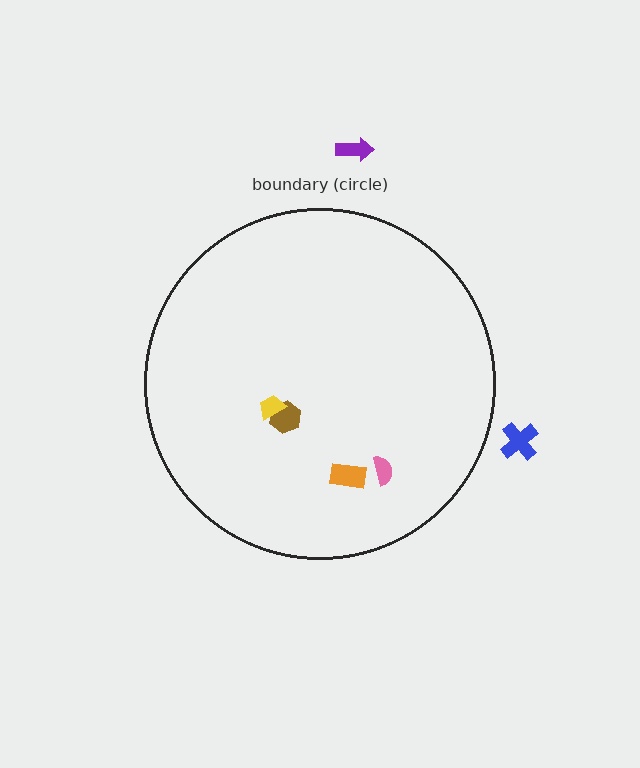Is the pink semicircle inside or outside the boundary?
Inside.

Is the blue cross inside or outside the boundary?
Outside.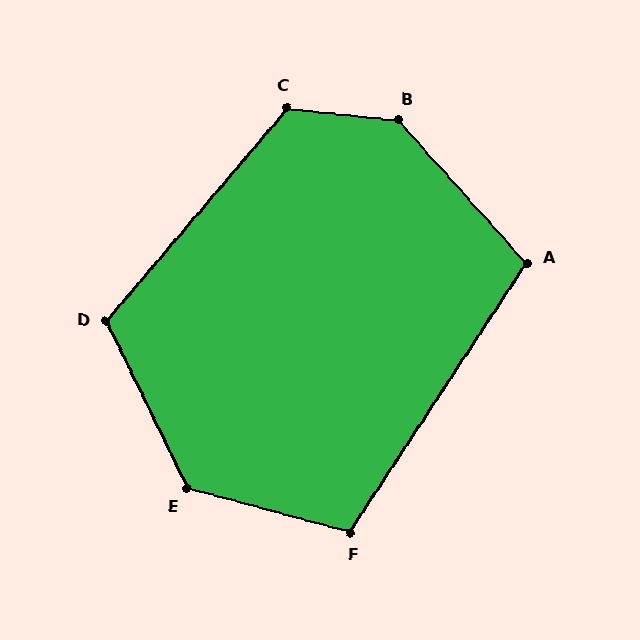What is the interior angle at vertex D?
Approximately 113 degrees (obtuse).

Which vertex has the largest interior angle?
B, at approximately 138 degrees.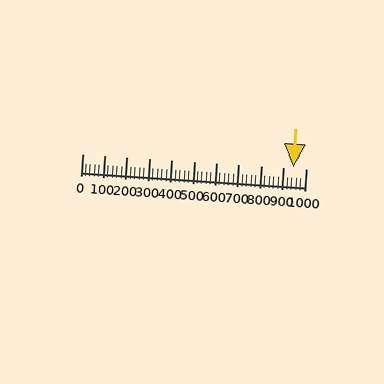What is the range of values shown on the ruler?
The ruler shows values from 0 to 1000.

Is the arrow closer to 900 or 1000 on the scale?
The arrow is closer to 900.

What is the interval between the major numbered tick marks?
The major tick marks are spaced 100 units apart.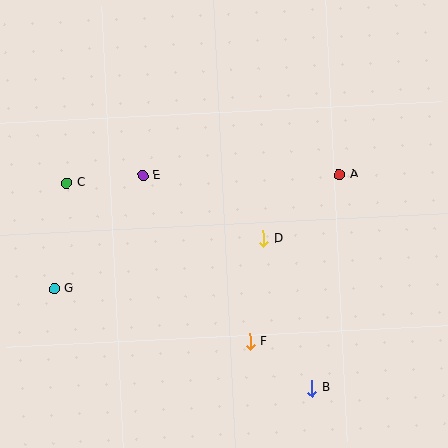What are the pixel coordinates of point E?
Point E is at (143, 176).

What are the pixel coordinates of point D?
Point D is at (264, 239).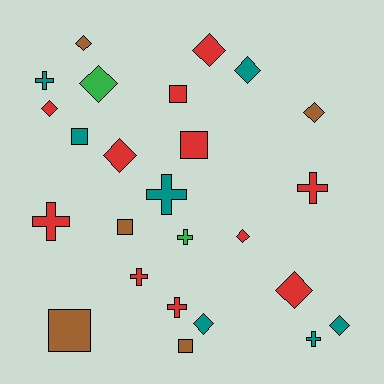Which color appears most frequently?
Red, with 11 objects.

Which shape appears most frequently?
Diamond, with 11 objects.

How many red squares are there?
There are 2 red squares.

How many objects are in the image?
There are 25 objects.